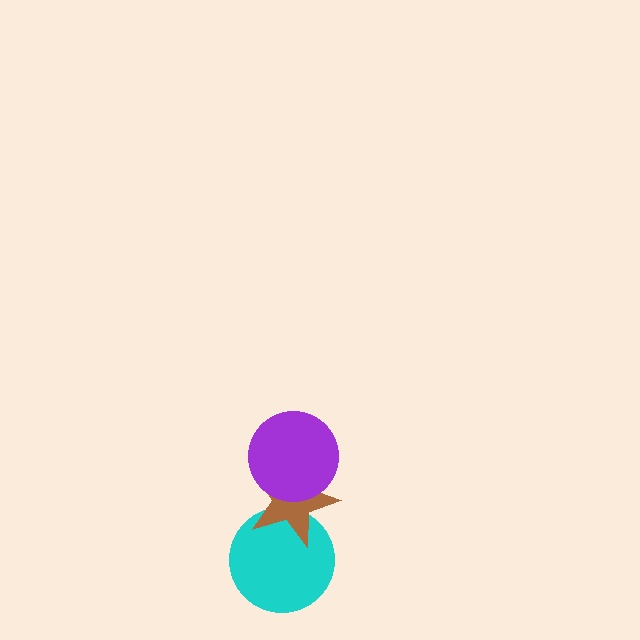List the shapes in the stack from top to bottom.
From top to bottom: the purple circle, the brown star, the cyan circle.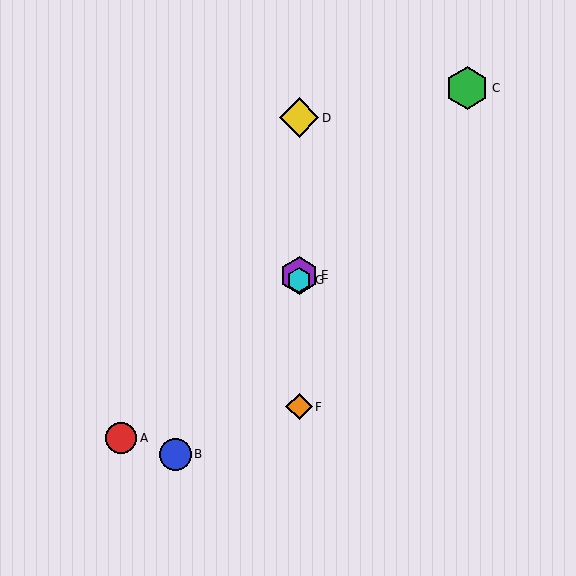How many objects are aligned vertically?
4 objects (D, E, F, G) are aligned vertically.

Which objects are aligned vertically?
Objects D, E, F, G are aligned vertically.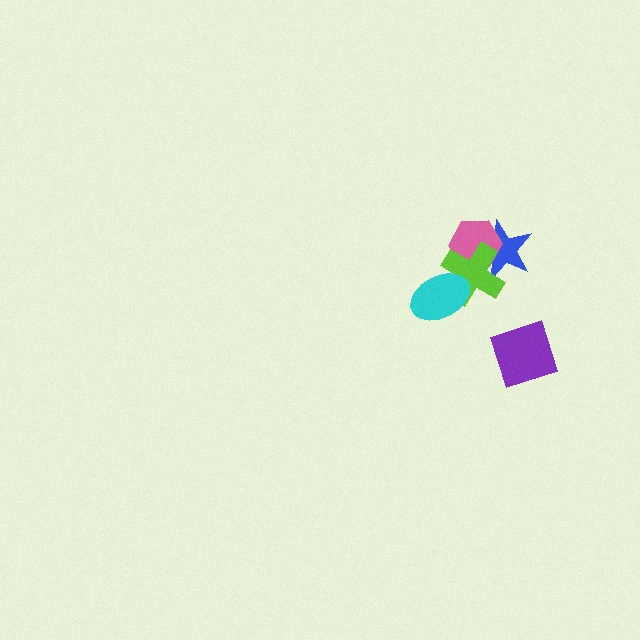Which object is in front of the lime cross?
The cyan ellipse is in front of the lime cross.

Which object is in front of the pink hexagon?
The lime cross is in front of the pink hexagon.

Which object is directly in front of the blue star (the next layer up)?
The pink hexagon is directly in front of the blue star.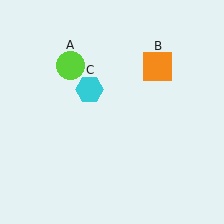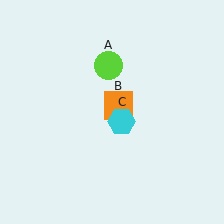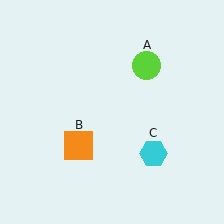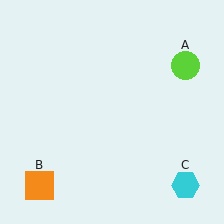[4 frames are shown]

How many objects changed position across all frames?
3 objects changed position: lime circle (object A), orange square (object B), cyan hexagon (object C).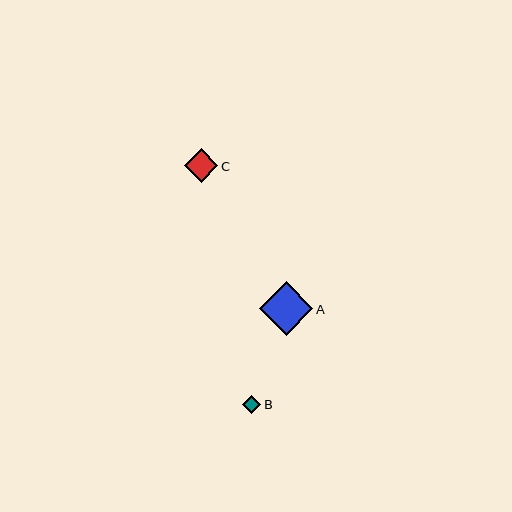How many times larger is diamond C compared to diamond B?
Diamond C is approximately 1.9 times the size of diamond B.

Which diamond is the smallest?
Diamond B is the smallest with a size of approximately 18 pixels.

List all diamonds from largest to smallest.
From largest to smallest: A, C, B.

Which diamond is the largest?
Diamond A is the largest with a size of approximately 53 pixels.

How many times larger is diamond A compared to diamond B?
Diamond A is approximately 3.0 times the size of diamond B.